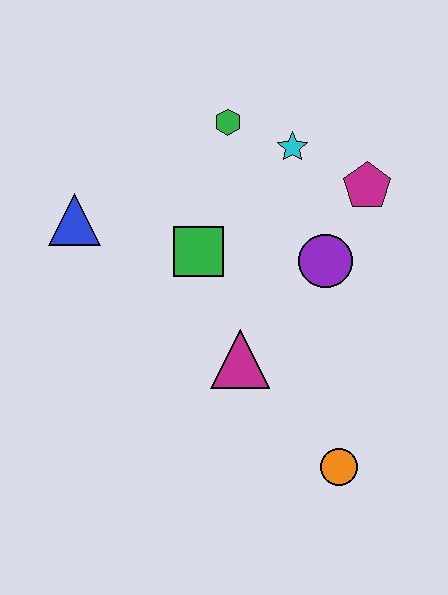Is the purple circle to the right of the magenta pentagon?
No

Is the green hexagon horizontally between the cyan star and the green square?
Yes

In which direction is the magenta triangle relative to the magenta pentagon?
The magenta triangle is below the magenta pentagon.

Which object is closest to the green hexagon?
The cyan star is closest to the green hexagon.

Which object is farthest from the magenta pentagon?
The blue triangle is farthest from the magenta pentagon.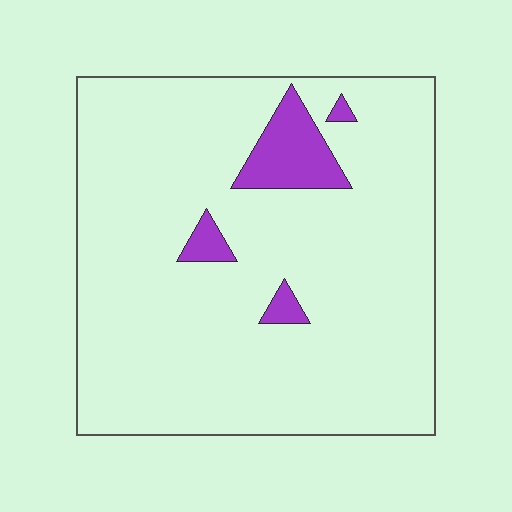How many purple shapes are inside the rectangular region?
4.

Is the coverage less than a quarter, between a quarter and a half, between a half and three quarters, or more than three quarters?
Less than a quarter.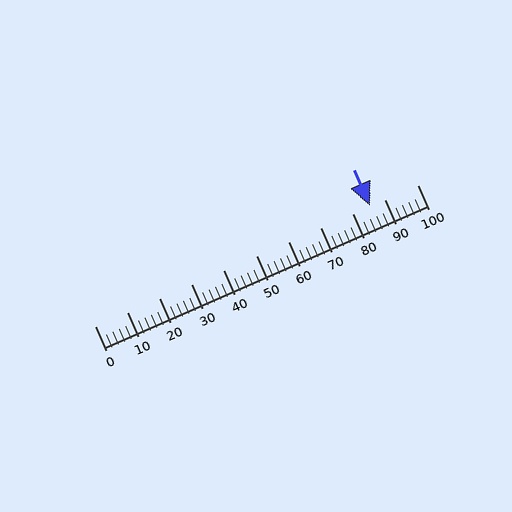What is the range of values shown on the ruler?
The ruler shows values from 0 to 100.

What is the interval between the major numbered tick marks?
The major tick marks are spaced 10 units apart.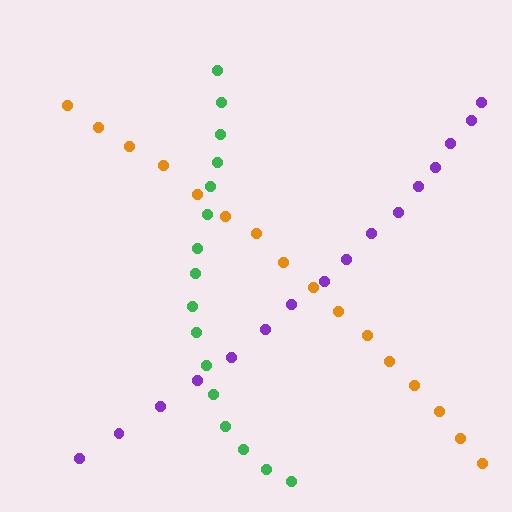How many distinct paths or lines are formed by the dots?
There are 3 distinct paths.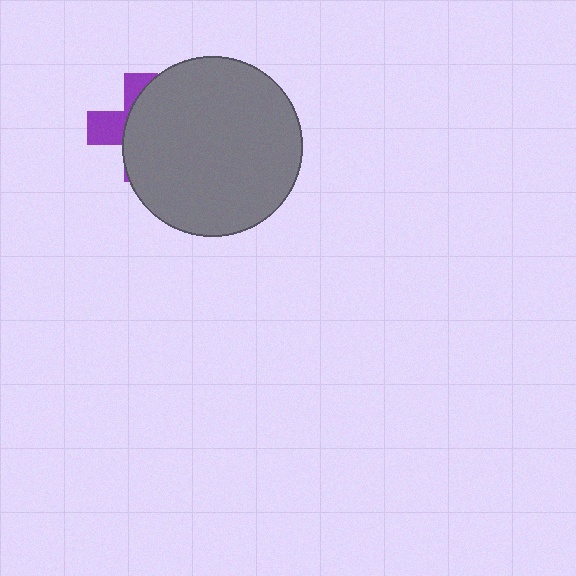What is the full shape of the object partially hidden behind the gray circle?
The partially hidden object is a purple cross.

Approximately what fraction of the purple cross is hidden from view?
Roughly 68% of the purple cross is hidden behind the gray circle.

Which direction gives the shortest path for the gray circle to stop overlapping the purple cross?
Moving right gives the shortest separation.